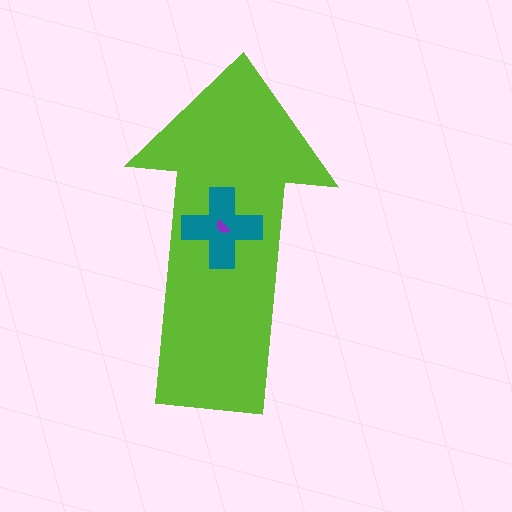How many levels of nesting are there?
3.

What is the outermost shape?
The lime arrow.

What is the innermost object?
The purple semicircle.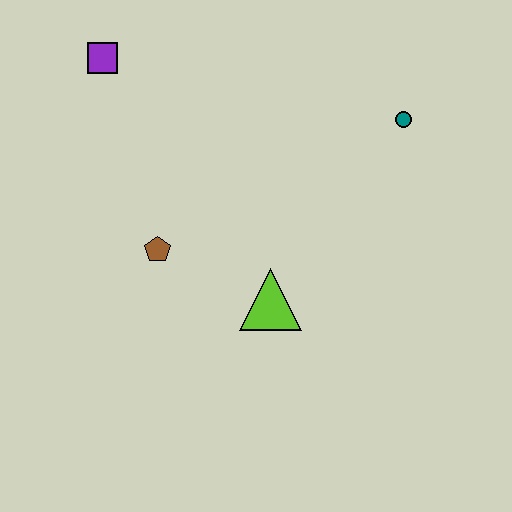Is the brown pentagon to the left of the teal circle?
Yes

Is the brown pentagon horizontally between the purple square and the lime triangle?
Yes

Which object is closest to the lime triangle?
The brown pentagon is closest to the lime triangle.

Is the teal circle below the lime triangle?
No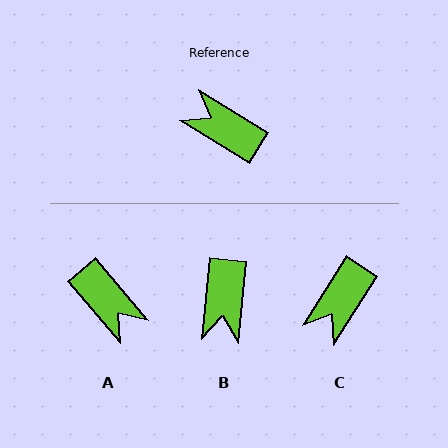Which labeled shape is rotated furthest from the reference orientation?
A, about 162 degrees away.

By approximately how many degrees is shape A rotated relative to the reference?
Approximately 162 degrees counter-clockwise.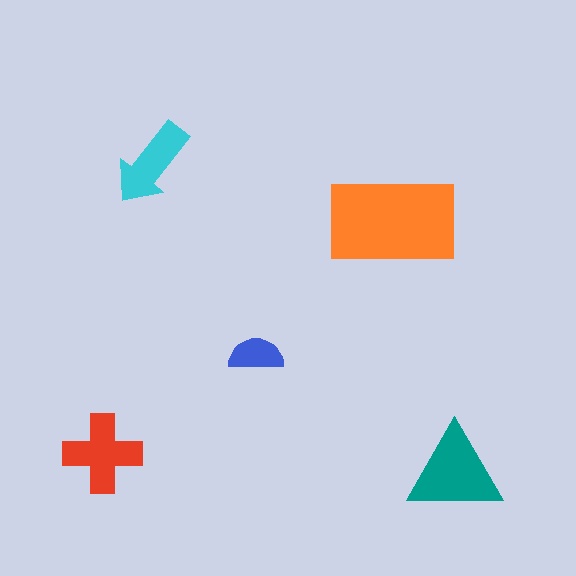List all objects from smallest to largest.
The blue semicircle, the cyan arrow, the red cross, the teal triangle, the orange rectangle.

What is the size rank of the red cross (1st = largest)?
3rd.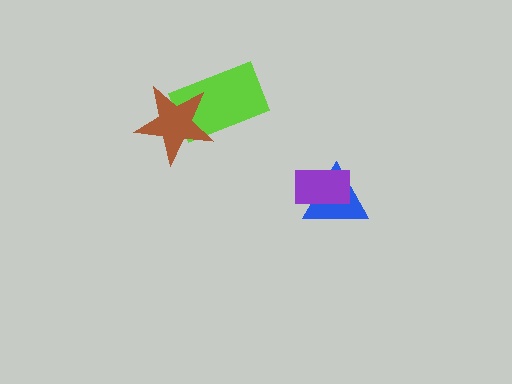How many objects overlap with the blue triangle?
1 object overlaps with the blue triangle.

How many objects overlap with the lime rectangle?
1 object overlaps with the lime rectangle.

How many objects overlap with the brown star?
1 object overlaps with the brown star.